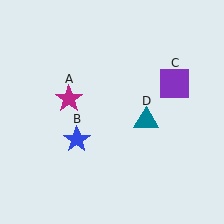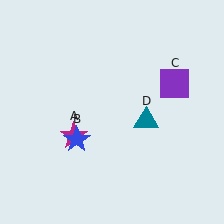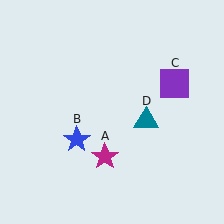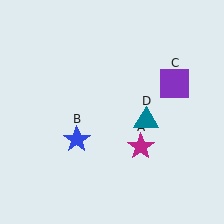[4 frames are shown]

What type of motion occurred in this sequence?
The magenta star (object A) rotated counterclockwise around the center of the scene.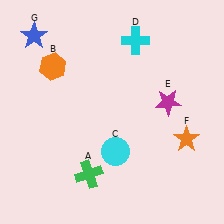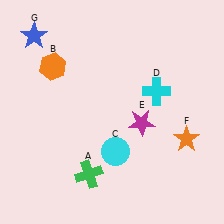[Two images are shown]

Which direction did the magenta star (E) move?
The magenta star (E) moved left.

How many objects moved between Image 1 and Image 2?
2 objects moved between the two images.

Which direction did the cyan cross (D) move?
The cyan cross (D) moved down.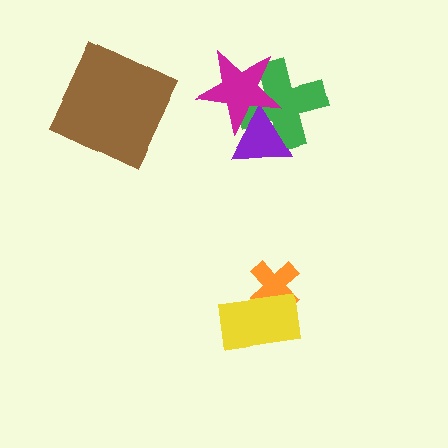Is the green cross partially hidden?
Yes, it is partially covered by another shape.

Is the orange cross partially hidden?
Yes, it is partially covered by another shape.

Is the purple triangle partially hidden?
Yes, it is partially covered by another shape.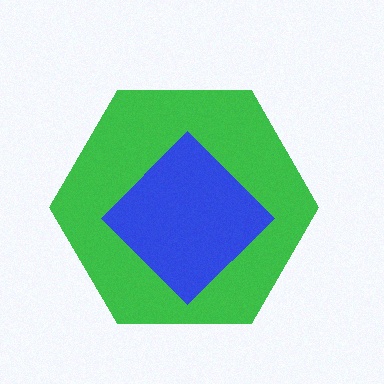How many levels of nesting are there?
2.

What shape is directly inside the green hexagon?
The blue diamond.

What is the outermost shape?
The green hexagon.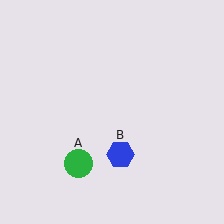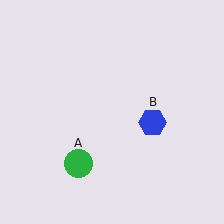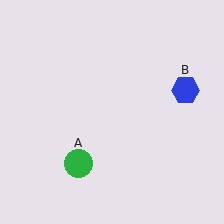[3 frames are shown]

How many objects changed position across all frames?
1 object changed position: blue hexagon (object B).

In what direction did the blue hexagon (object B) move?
The blue hexagon (object B) moved up and to the right.